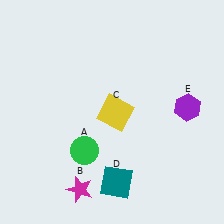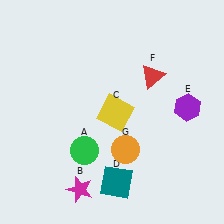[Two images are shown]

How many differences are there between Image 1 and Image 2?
There are 2 differences between the two images.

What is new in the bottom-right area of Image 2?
An orange circle (G) was added in the bottom-right area of Image 2.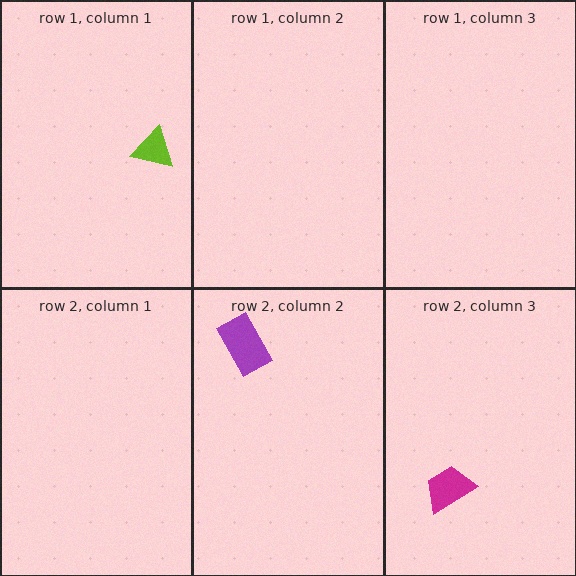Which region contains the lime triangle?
The row 1, column 1 region.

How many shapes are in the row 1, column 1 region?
1.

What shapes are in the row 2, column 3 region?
The magenta trapezoid.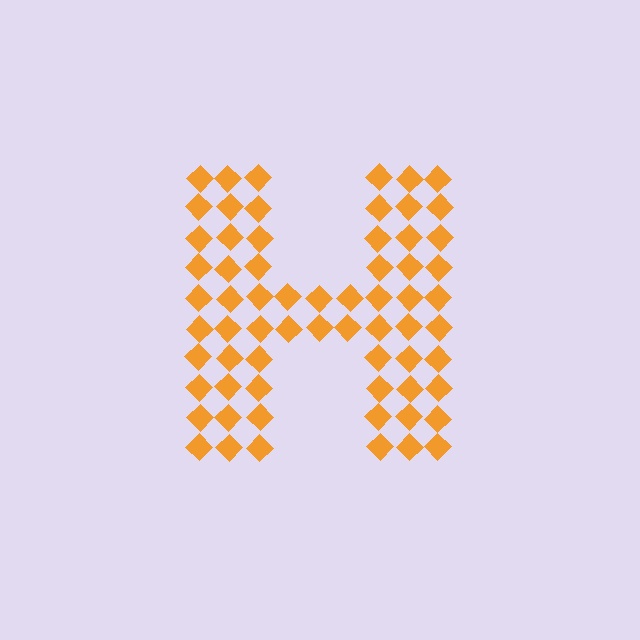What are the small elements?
The small elements are diamonds.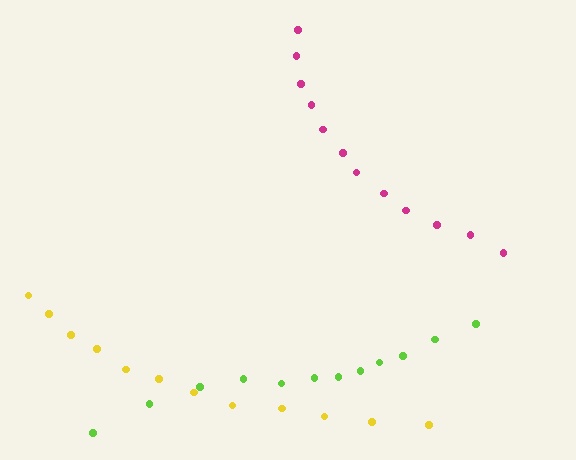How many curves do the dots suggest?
There are 3 distinct paths.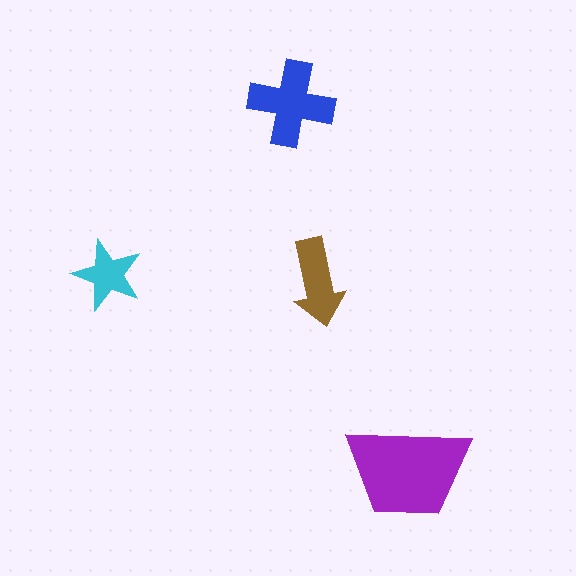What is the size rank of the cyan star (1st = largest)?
4th.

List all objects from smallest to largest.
The cyan star, the brown arrow, the blue cross, the purple trapezoid.